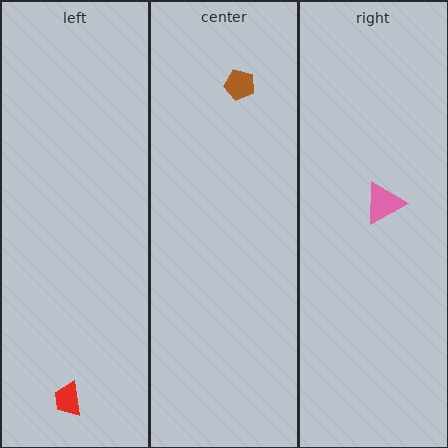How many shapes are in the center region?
1.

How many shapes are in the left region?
1.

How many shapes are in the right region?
1.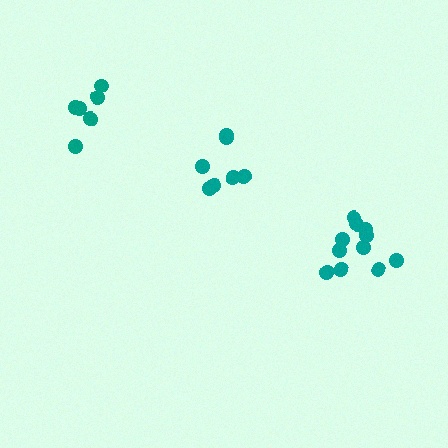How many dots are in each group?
Group 1: 6 dots, Group 2: 11 dots, Group 3: 7 dots (24 total).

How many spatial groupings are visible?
There are 3 spatial groupings.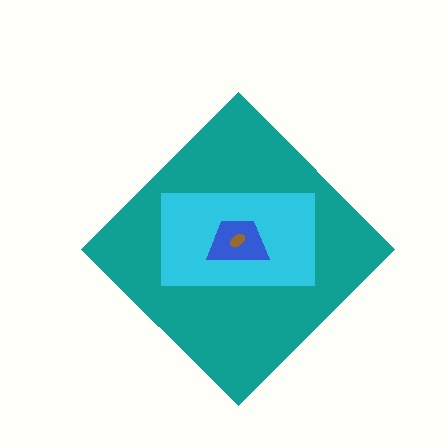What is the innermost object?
The brown ellipse.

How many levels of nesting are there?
4.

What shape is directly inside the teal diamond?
The cyan rectangle.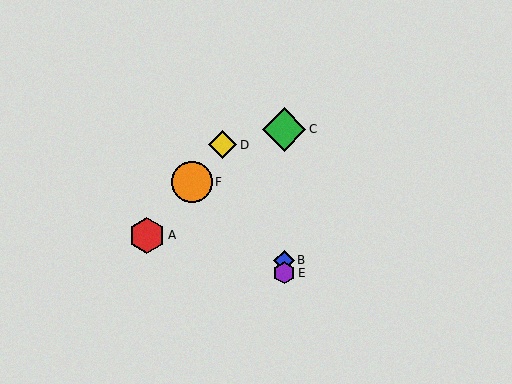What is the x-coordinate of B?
Object B is at x≈284.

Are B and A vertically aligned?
No, B is at x≈284 and A is at x≈147.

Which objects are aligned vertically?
Objects B, C, E are aligned vertically.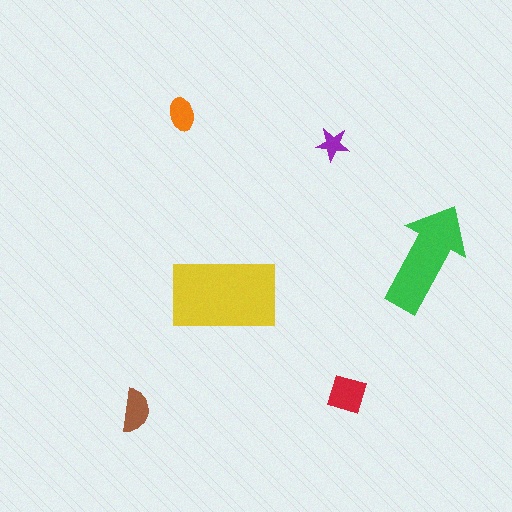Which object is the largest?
The yellow rectangle.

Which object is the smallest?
The purple star.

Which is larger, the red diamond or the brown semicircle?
The red diamond.